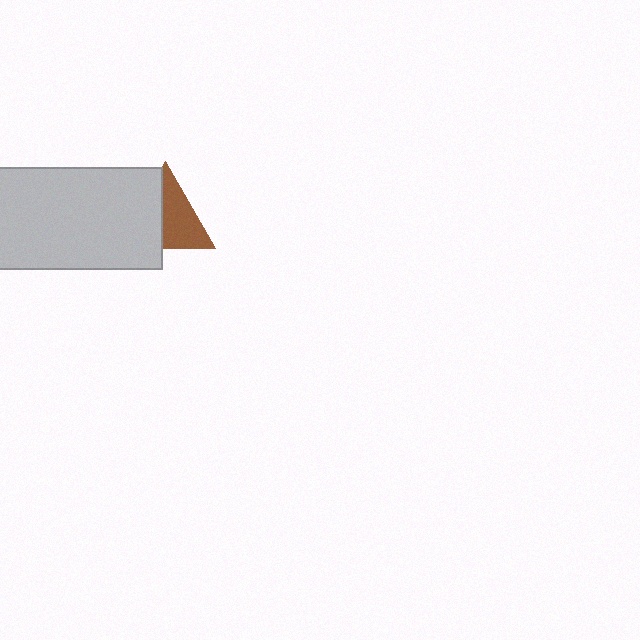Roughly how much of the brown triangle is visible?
About half of it is visible (roughly 53%).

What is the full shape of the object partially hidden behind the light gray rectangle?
The partially hidden object is a brown triangle.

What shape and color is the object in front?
The object in front is a light gray rectangle.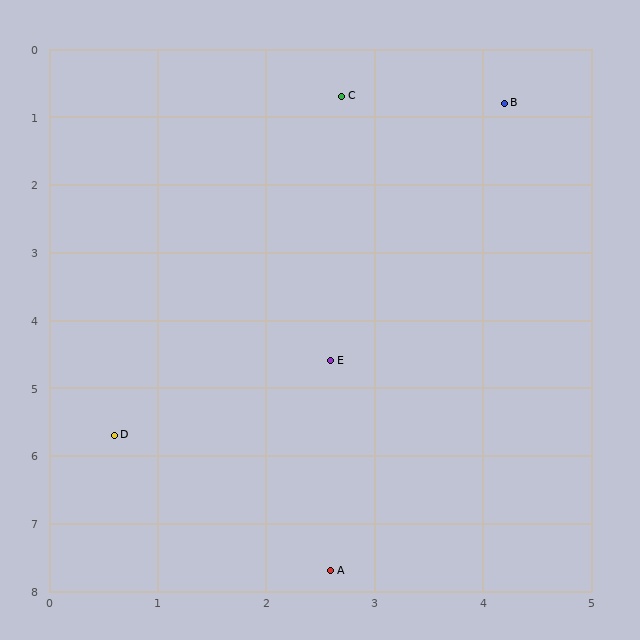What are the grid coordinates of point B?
Point B is at approximately (4.2, 0.8).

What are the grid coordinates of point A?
Point A is at approximately (2.6, 7.7).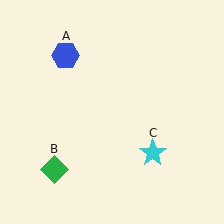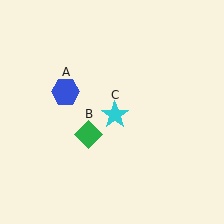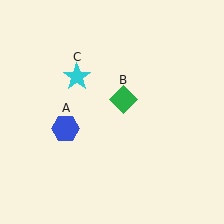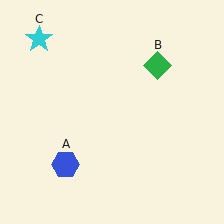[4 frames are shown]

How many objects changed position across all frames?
3 objects changed position: blue hexagon (object A), green diamond (object B), cyan star (object C).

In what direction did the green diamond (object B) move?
The green diamond (object B) moved up and to the right.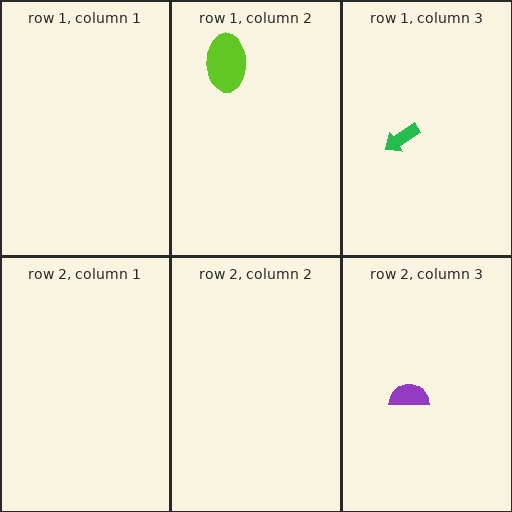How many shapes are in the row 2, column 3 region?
1.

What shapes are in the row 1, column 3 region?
The green arrow.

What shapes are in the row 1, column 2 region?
The lime ellipse.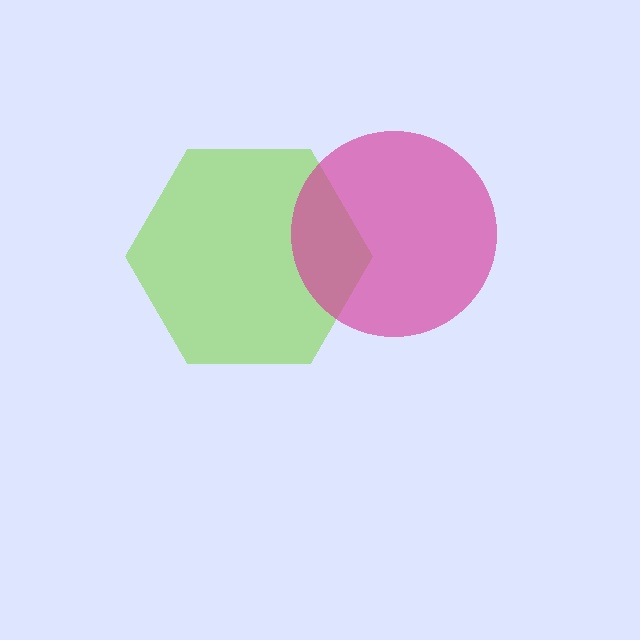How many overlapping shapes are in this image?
There are 2 overlapping shapes in the image.